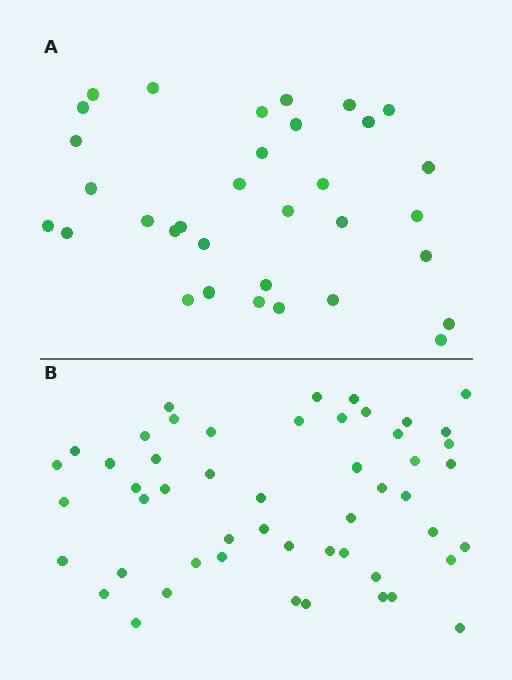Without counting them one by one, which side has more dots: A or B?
Region B (the bottom region) has more dots.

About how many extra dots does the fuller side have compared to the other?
Region B has approximately 20 more dots than region A.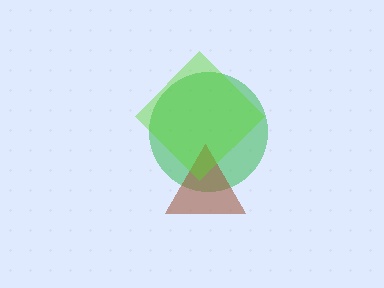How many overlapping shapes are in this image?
There are 3 overlapping shapes in the image.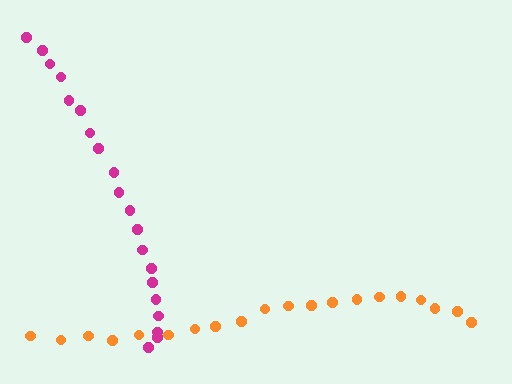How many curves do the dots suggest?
There are 2 distinct paths.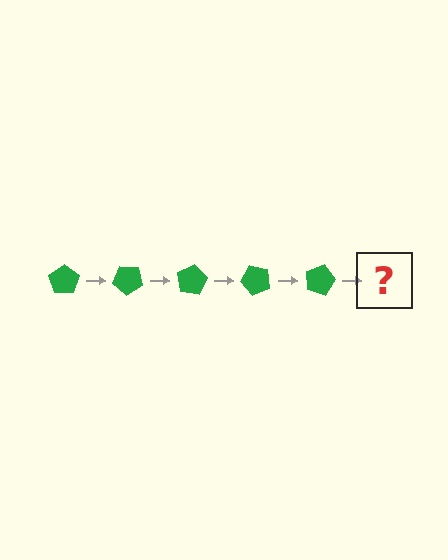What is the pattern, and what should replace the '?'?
The pattern is that the pentagon rotates 40 degrees each step. The '?' should be a green pentagon rotated 200 degrees.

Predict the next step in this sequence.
The next step is a green pentagon rotated 200 degrees.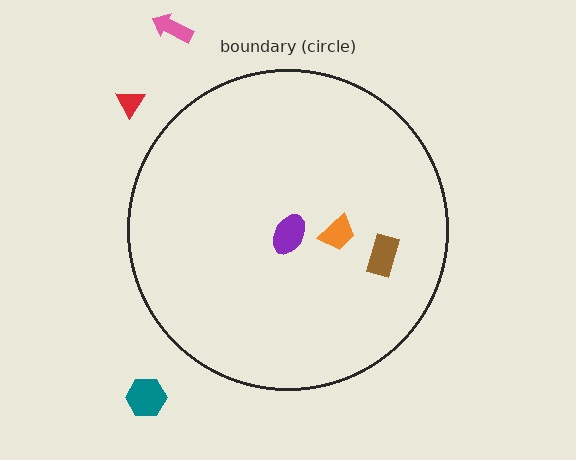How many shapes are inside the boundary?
3 inside, 3 outside.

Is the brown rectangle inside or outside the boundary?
Inside.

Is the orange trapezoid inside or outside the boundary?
Inside.